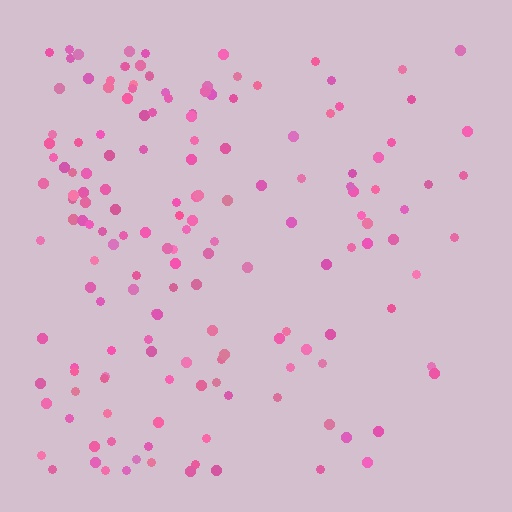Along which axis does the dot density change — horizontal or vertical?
Horizontal.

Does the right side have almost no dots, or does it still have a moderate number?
Still a moderate number, just noticeably fewer than the left.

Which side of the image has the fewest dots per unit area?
The right.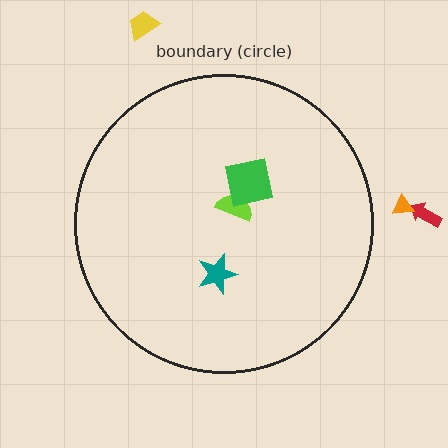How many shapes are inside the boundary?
3 inside, 3 outside.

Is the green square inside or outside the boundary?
Inside.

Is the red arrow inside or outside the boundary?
Outside.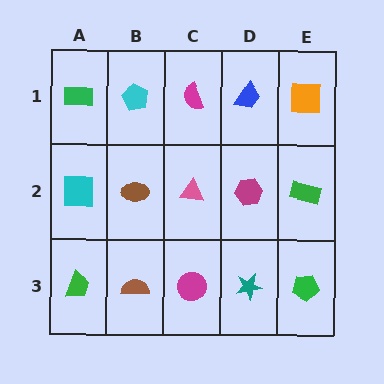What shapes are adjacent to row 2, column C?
A magenta semicircle (row 1, column C), a magenta circle (row 3, column C), a brown ellipse (row 2, column B), a magenta hexagon (row 2, column D).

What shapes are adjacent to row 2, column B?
A cyan pentagon (row 1, column B), a brown semicircle (row 3, column B), a cyan square (row 2, column A), a pink triangle (row 2, column C).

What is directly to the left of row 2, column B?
A cyan square.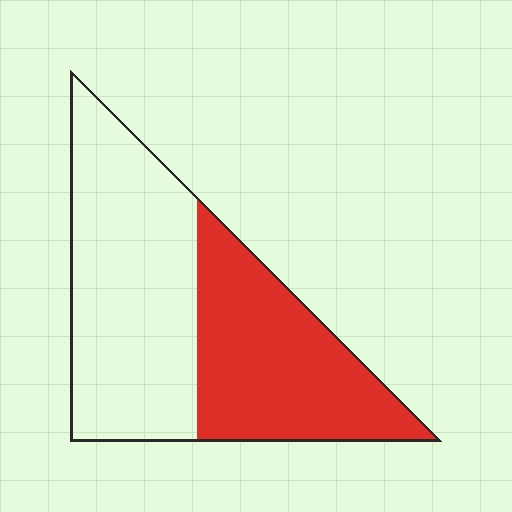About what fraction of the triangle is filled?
About two fifths (2/5).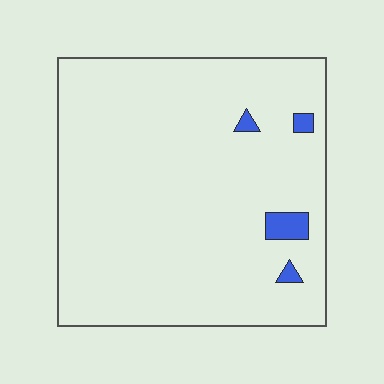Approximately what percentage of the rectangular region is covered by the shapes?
Approximately 5%.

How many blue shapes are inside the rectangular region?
4.